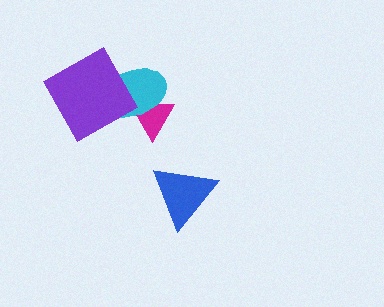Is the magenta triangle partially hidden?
Yes, it is partially covered by another shape.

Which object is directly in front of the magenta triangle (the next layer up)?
The cyan ellipse is directly in front of the magenta triangle.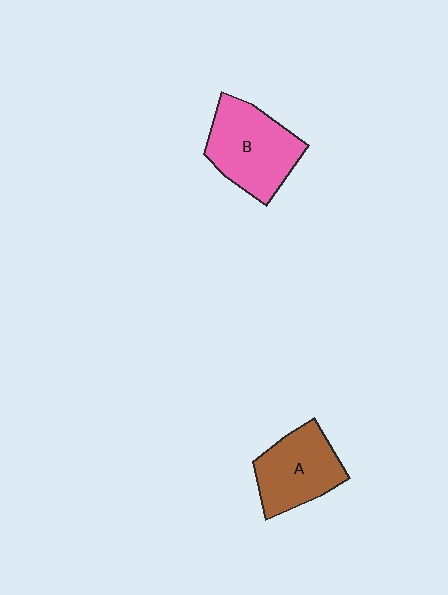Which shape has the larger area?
Shape B (pink).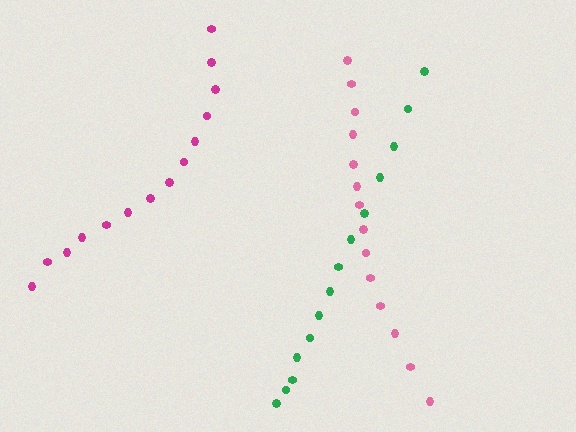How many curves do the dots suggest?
There are 3 distinct paths.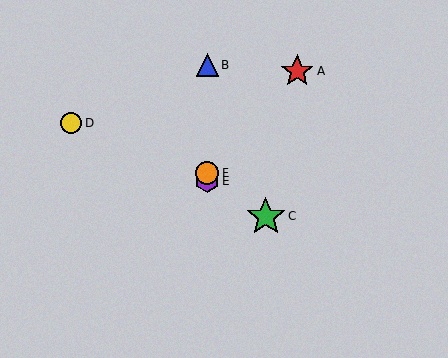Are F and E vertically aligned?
Yes, both are at x≈207.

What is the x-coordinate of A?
Object A is at x≈297.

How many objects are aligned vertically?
3 objects (B, E, F) are aligned vertically.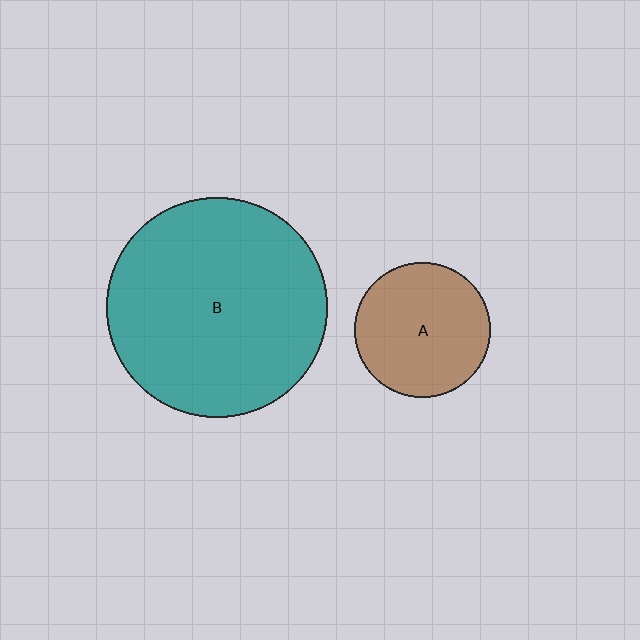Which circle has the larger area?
Circle B (teal).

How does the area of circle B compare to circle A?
Approximately 2.6 times.